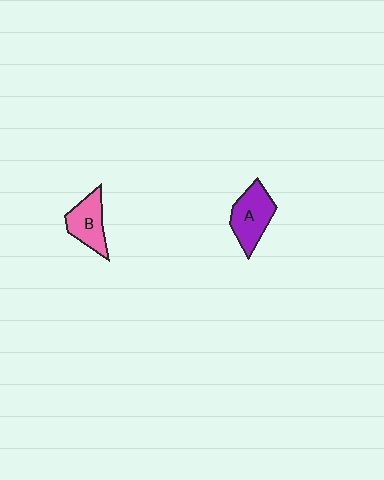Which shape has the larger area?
Shape A (purple).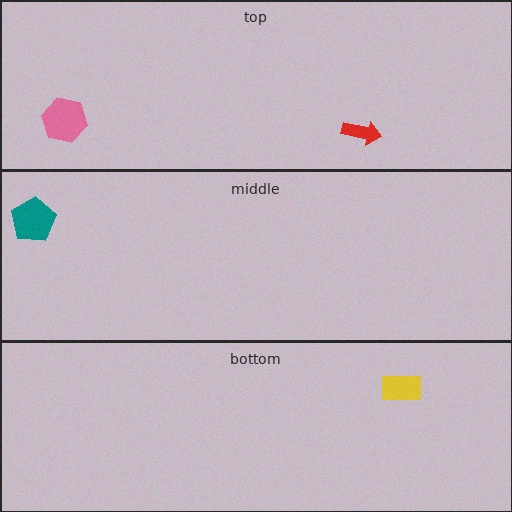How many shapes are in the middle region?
1.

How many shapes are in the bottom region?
1.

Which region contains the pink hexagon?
The top region.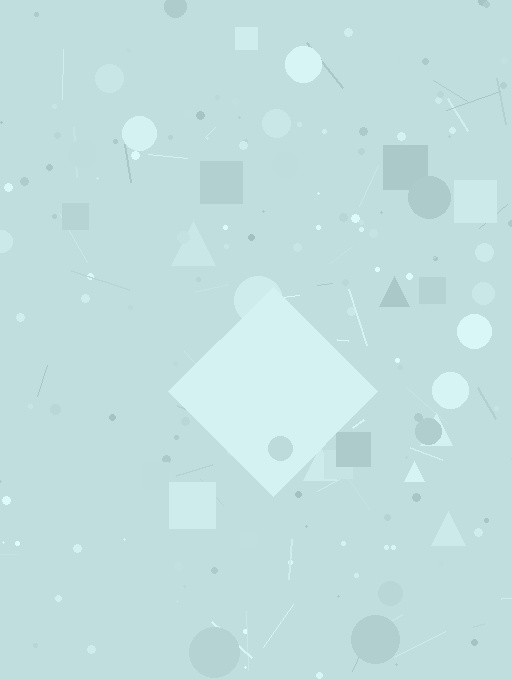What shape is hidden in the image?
A diamond is hidden in the image.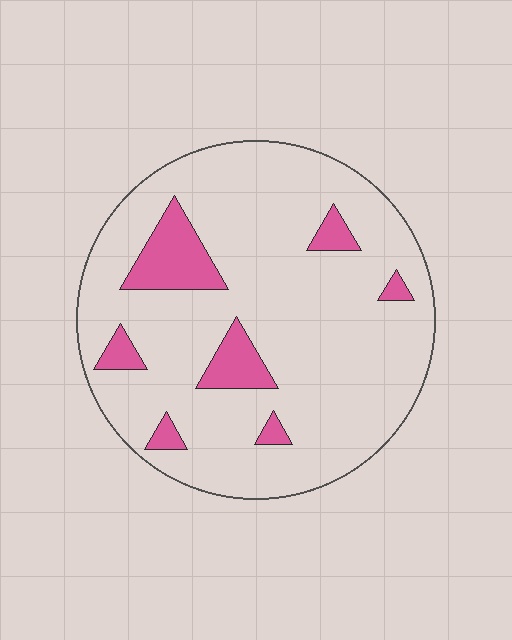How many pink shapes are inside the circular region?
7.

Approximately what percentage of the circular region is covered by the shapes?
Approximately 15%.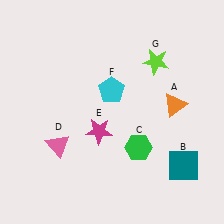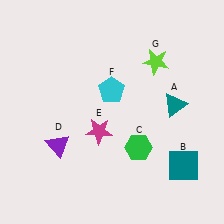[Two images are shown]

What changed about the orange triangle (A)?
In Image 1, A is orange. In Image 2, it changed to teal.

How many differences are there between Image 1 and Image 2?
There are 2 differences between the two images.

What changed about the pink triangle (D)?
In Image 1, D is pink. In Image 2, it changed to purple.